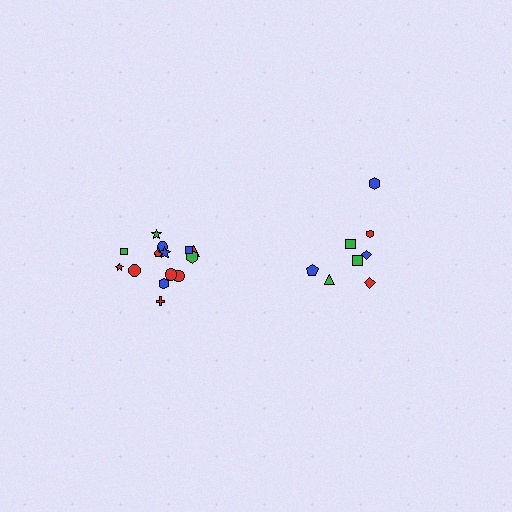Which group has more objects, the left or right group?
The left group.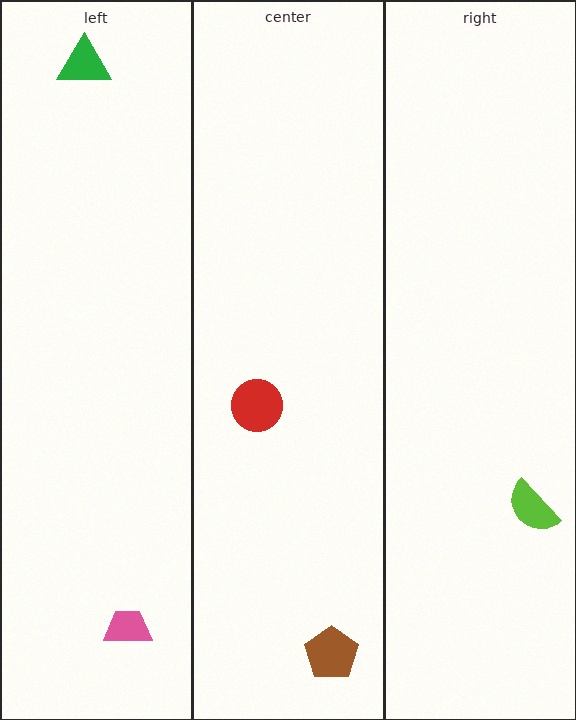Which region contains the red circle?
The center region.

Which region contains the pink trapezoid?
The left region.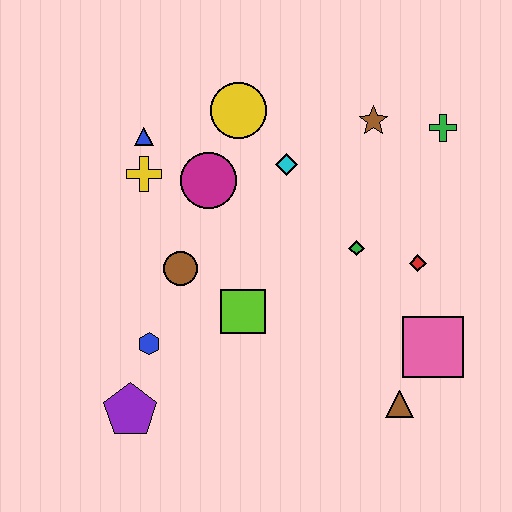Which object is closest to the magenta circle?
The yellow cross is closest to the magenta circle.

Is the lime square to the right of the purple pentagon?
Yes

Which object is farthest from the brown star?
The purple pentagon is farthest from the brown star.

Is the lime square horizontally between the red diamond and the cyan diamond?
No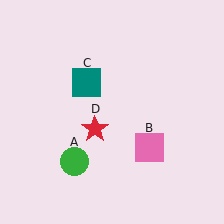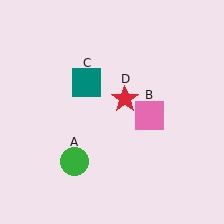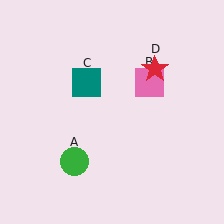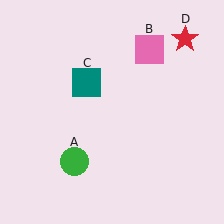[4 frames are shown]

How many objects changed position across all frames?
2 objects changed position: pink square (object B), red star (object D).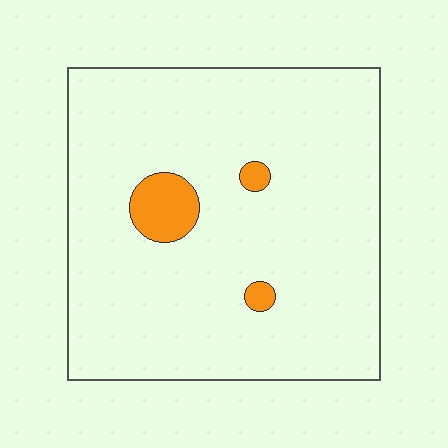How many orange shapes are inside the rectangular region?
3.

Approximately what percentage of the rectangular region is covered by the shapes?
Approximately 5%.